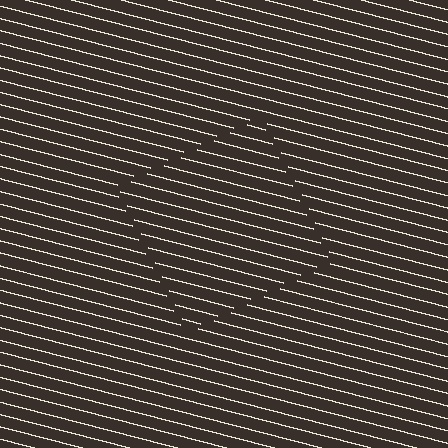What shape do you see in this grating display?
An illusory square. The interior of the shape contains the same grating, shifted by half a period — the contour is defined by the phase discontinuity where line-ends from the inner and outer gratings abut.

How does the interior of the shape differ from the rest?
The interior of the shape contains the same grating, shifted by half a period — the contour is defined by the phase discontinuity where line-ends from the inner and outer gratings abut.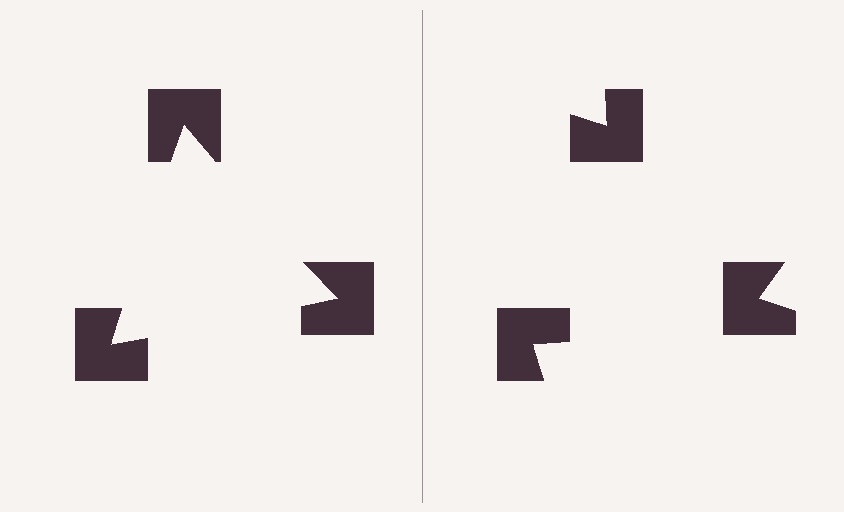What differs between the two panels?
The notched squares are positioned identically on both sides; only the wedge orientations differ. On the left they align to a triangle; on the right they are misaligned.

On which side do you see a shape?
An illusory triangle appears on the left side. On the right side the wedge cuts are rotated, so no coherent shape forms.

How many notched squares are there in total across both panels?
6 — 3 on each side.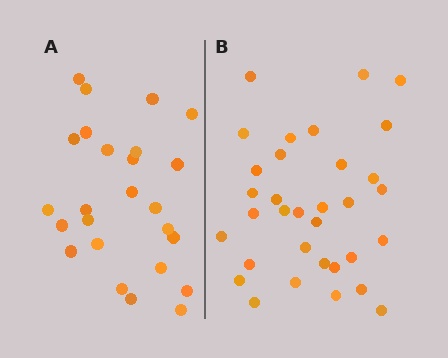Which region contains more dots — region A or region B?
Region B (the right region) has more dots.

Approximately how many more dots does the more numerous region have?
Region B has roughly 8 or so more dots than region A.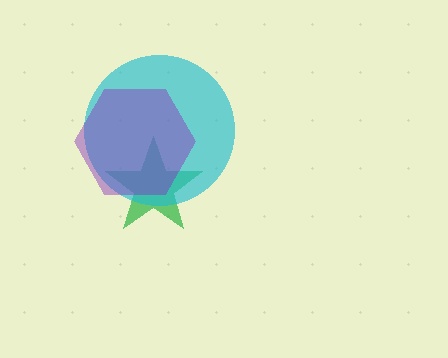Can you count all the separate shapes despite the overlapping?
Yes, there are 3 separate shapes.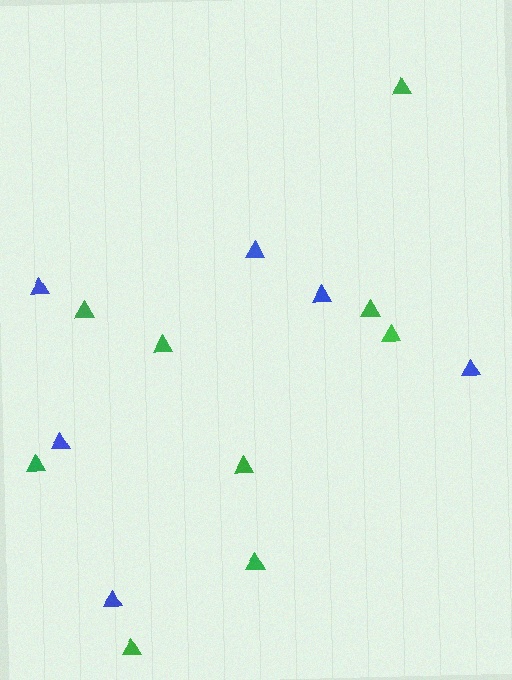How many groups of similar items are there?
There are 2 groups: one group of blue triangles (6) and one group of green triangles (9).